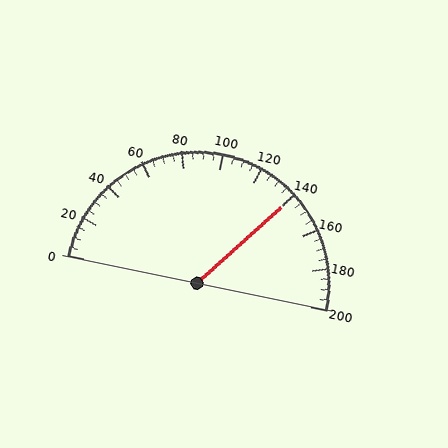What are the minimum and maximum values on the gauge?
The gauge ranges from 0 to 200.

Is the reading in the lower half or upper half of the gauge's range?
The reading is in the upper half of the range (0 to 200).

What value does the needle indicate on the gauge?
The needle indicates approximately 140.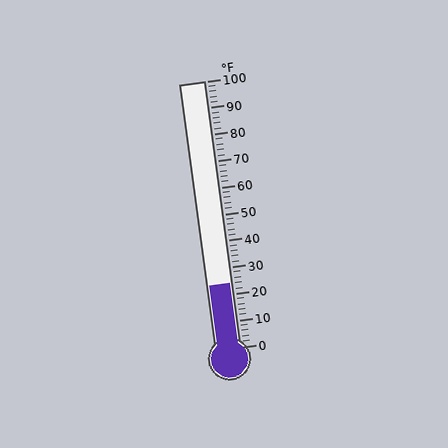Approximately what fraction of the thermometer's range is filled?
The thermometer is filled to approximately 25% of its range.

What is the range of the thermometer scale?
The thermometer scale ranges from 0°F to 100°F.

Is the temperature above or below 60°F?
The temperature is below 60°F.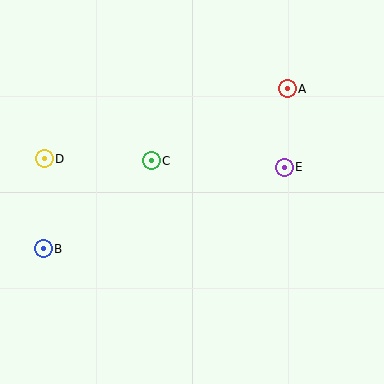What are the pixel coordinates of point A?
Point A is at (287, 89).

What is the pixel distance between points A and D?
The distance between A and D is 253 pixels.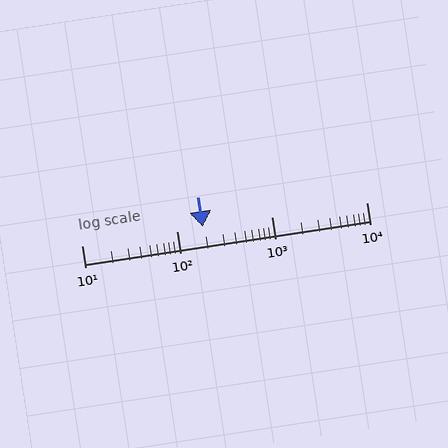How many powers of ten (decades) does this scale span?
The scale spans 3 decades, from 10 to 10000.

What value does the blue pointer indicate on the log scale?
The pointer indicates approximately 190.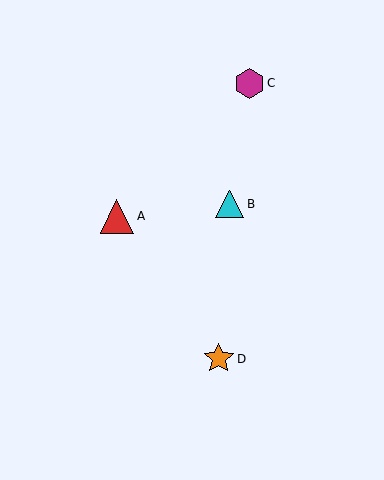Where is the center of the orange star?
The center of the orange star is at (219, 359).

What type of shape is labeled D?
Shape D is an orange star.